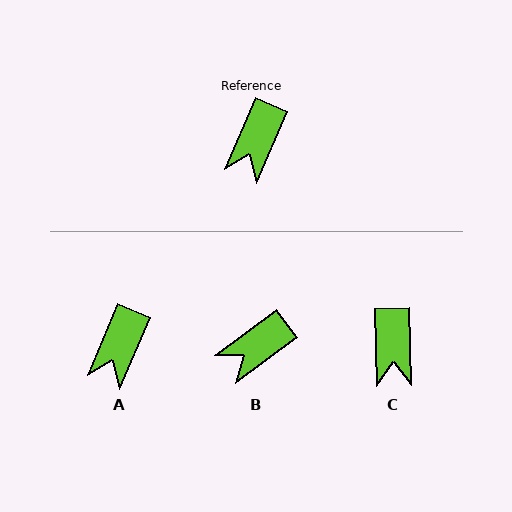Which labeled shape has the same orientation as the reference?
A.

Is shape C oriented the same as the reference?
No, it is off by about 25 degrees.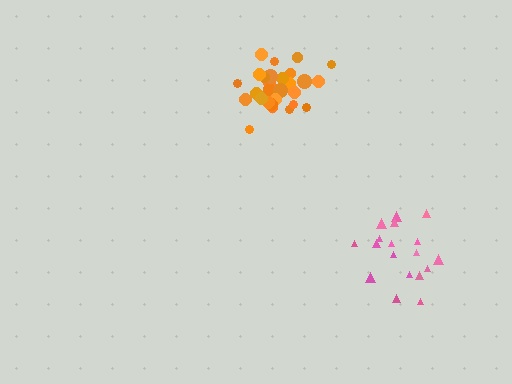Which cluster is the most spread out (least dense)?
Pink.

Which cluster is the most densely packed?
Orange.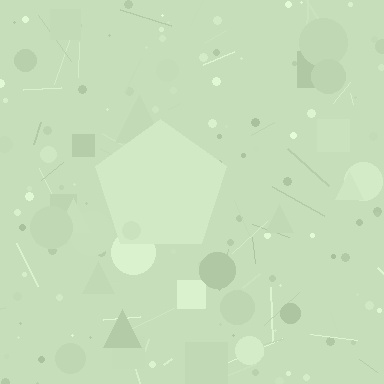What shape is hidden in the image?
A pentagon is hidden in the image.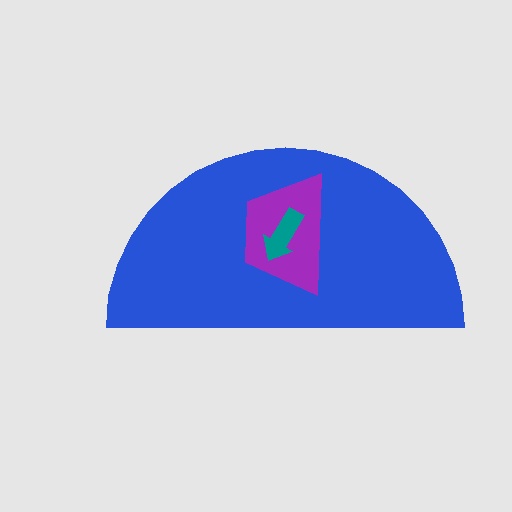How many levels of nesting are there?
3.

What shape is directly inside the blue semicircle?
The purple trapezoid.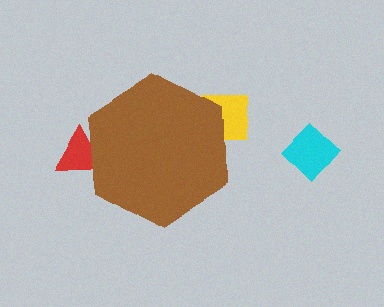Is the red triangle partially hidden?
Yes, the red triangle is partially hidden behind the brown hexagon.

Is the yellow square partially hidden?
Yes, the yellow square is partially hidden behind the brown hexagon.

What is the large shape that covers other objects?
A brown hexagon.